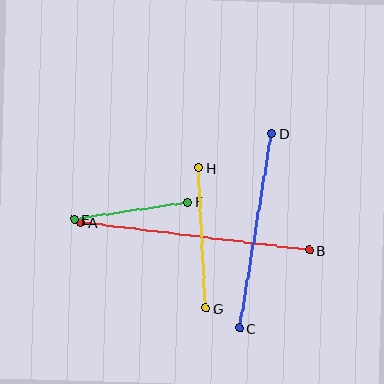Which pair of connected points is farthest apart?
Points A and B are farthest apart.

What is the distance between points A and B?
The distance is approximately 231 pixels.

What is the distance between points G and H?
The distance is approximately 141 pixels.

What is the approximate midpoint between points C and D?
The midpoint is at approximately (255, 231) pixels.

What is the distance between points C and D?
The distance is approximately 197 pixels.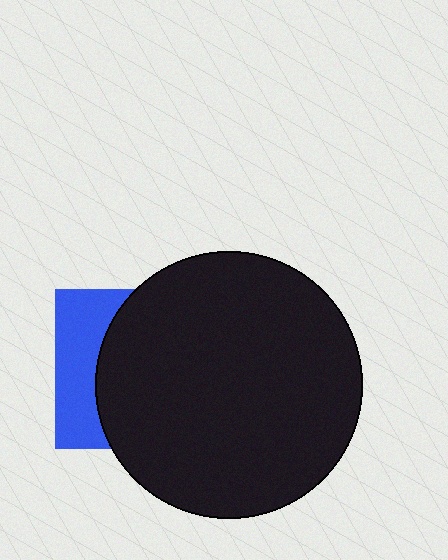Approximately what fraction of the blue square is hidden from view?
Roughly 69% of the blue square is hidden behind the black circle.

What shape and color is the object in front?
The object in front is a black circle.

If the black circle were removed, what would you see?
You would see the complete blue square.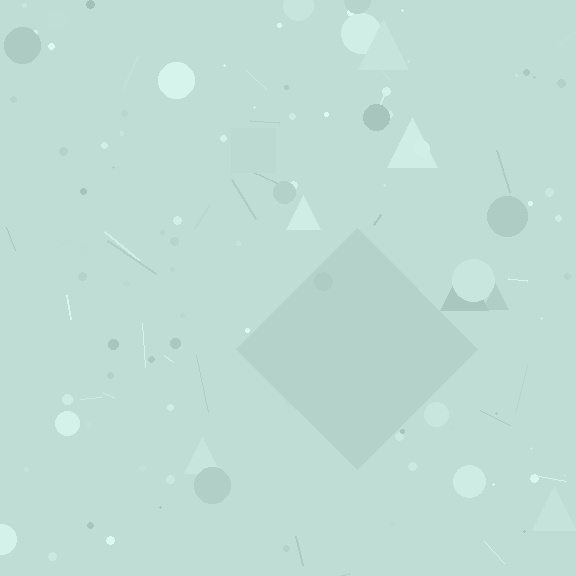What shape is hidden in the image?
A diamond is hidden in the image.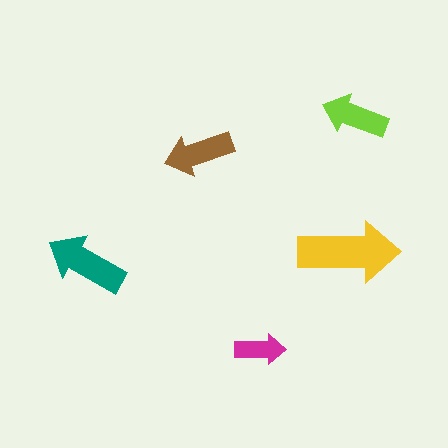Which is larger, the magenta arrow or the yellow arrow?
The yellow one.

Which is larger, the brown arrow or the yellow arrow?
The yellow one.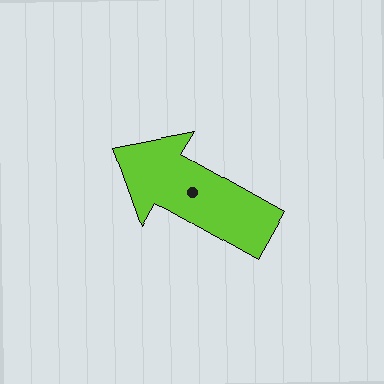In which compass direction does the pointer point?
Northwest.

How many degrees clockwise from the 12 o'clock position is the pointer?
Approximately 299 degrees.